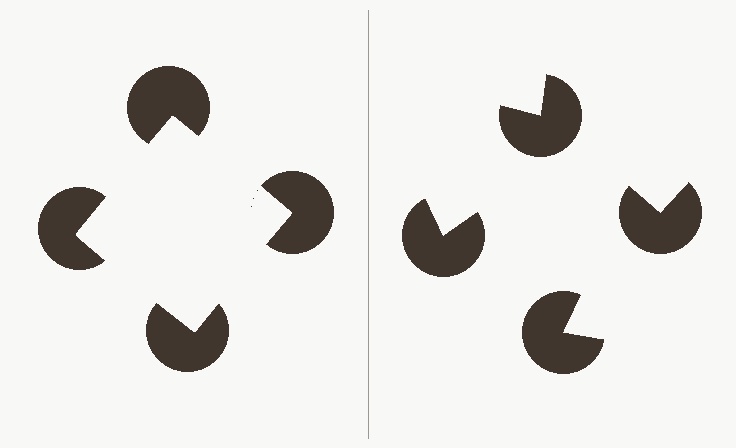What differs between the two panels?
The pac-man discs are positioned identically on both sides; only the wedge orientations differ. On the left they align to a square; on the right they are misaligned.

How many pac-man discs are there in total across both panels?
8 — 4 on each side.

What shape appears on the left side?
An illusory square.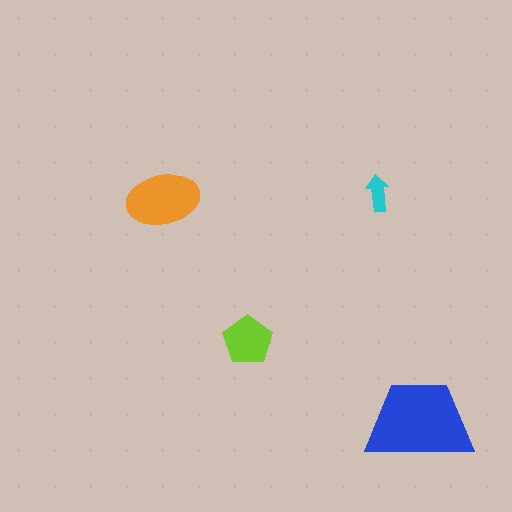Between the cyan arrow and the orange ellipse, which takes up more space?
The orange ellipse.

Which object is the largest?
The blue trapezoid.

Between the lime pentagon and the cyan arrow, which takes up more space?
The lime pentagon.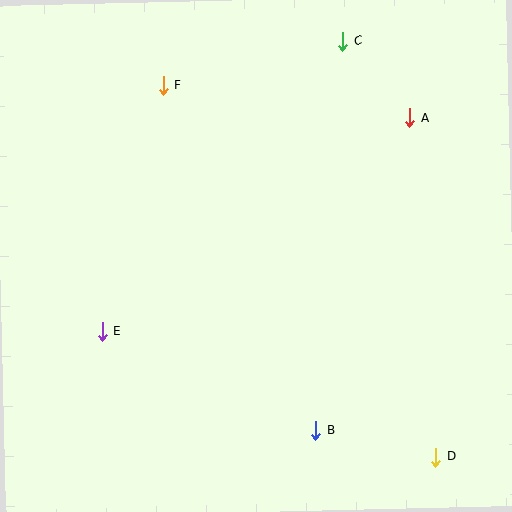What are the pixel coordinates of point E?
Point E is at (102, 332).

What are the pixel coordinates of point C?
Point C is at (342, 41).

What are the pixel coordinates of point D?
Point D is at (436, 457).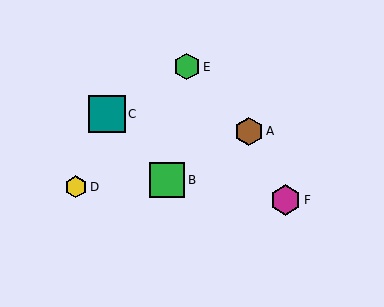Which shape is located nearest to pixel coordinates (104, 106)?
The teal square (labeled C) at (107, 114) is nearest to that location.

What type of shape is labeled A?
Shape A is a brown hexagon.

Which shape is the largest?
The teal square (labeled C) is the largest.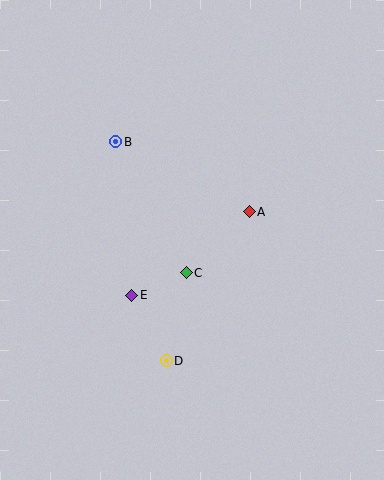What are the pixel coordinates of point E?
Point E is at (132, 295).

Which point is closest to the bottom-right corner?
Point D is closest to the bottom-right corner.